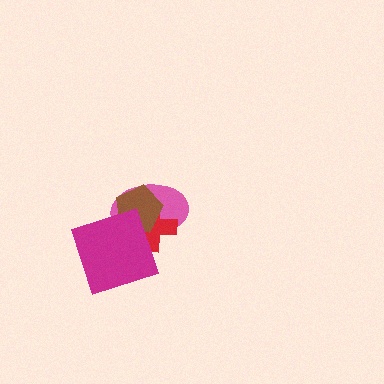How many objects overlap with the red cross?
3 objects overlap with the red cross.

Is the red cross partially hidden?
Yes, it is partially covered by another shape.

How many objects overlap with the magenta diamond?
3 objects overlap with the magenta diamond.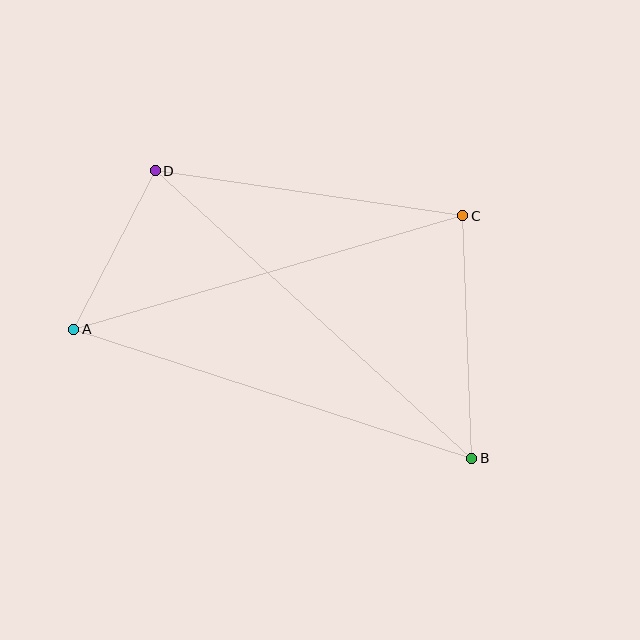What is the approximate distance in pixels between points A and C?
The distance between A and C is approximately 406 pixels.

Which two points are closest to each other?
Points A and D are closest to each other.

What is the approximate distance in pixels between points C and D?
The distance between C and D is approximately 311 pixels.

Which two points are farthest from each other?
Points B and D are farthest from each other.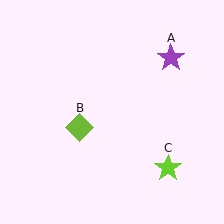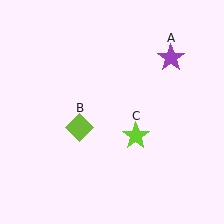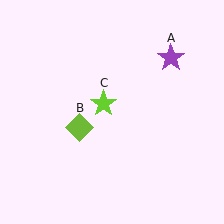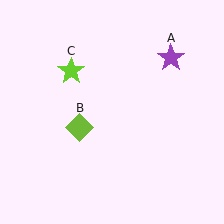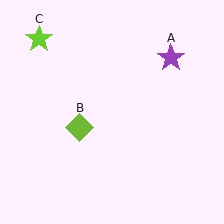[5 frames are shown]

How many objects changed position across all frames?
1 object changed position: lime star (object C).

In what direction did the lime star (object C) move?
The lime star (object C) moved up and to the left.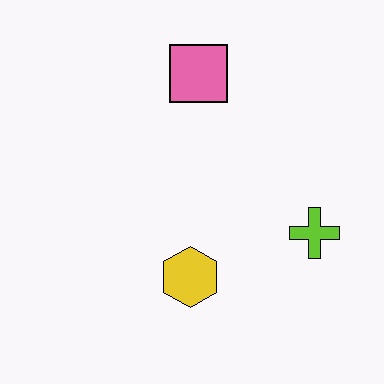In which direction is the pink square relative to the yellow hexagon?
The pink square is above the yellow hexagon.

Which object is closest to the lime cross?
The yellow hexagon is closest to the lime cross.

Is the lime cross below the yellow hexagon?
No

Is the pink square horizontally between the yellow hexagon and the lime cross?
Yes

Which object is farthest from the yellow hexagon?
The pink square is farthest from the yellow hexagon.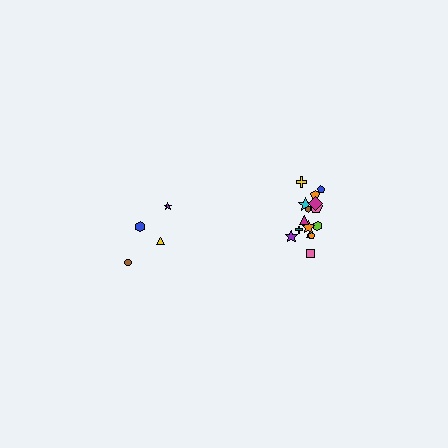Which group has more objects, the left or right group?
The right group.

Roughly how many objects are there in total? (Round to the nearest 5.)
Roughly 20 objects in total.